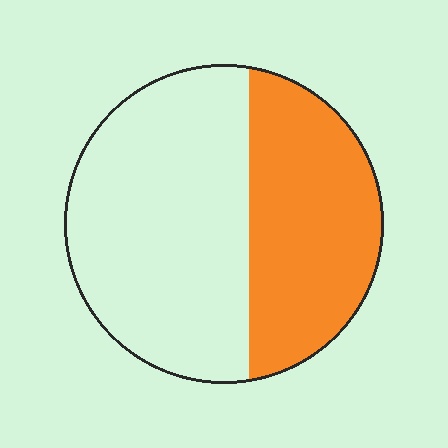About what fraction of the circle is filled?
About two fifths (2/5).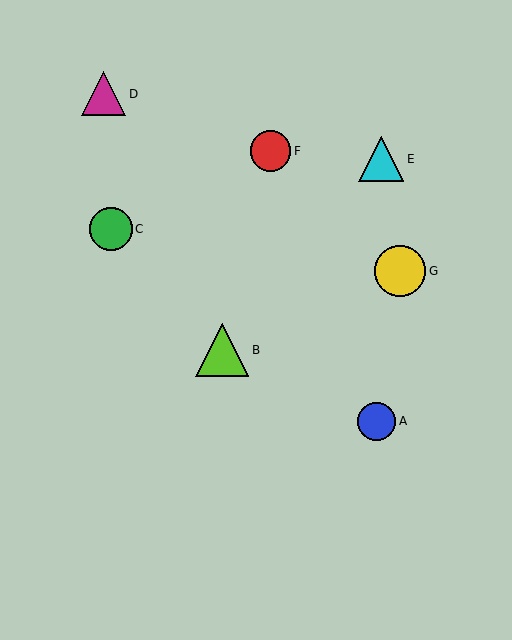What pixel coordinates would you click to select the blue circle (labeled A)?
Click at (376, 421) to select the blue circle A.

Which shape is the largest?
The lime triangle (labeled B) is the largest.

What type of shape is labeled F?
Shape F is a red circle.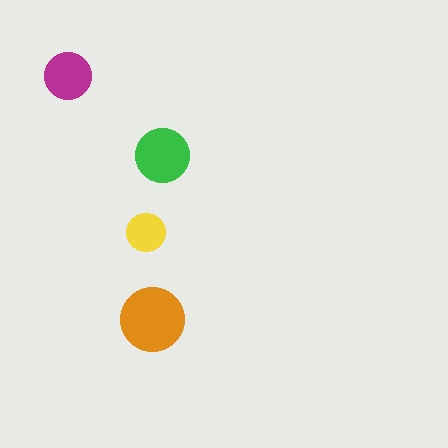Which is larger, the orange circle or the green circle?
The orange one.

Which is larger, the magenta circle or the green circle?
The green one.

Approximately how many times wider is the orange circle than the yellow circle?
About 1.5 times wider.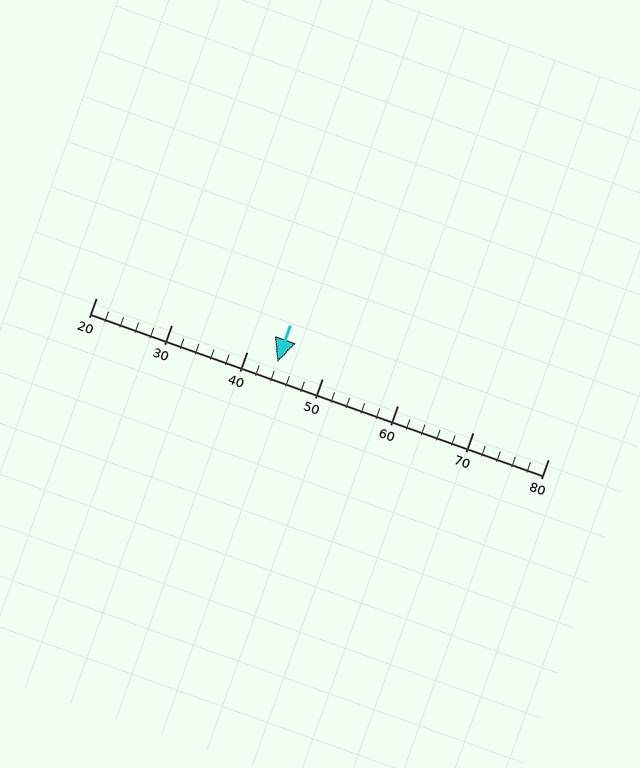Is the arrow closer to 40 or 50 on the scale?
The arrow is closer to 40.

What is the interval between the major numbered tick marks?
The major tick marks are spaced 10 units apart.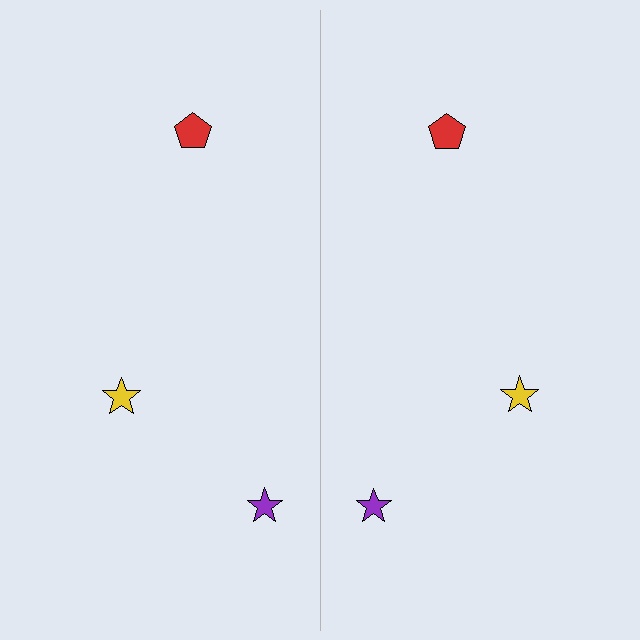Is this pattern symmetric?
Yes, this pattern has bilateral (reflection) symmetry.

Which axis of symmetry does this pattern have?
The pattern has a vertical axis of symmetry running through the center of the image.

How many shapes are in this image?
There are 6 shapes in this image.